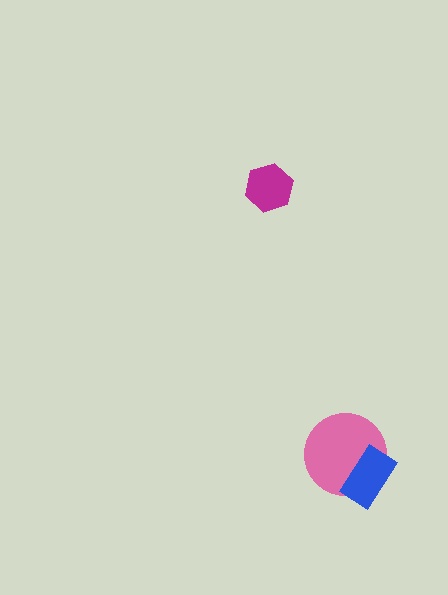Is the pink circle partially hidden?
Yes, it is partially covered by another shape.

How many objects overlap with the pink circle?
1 object overlaps with the pink circle.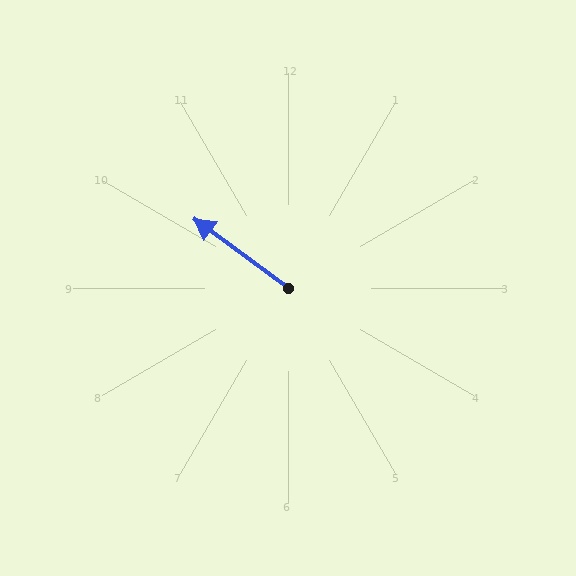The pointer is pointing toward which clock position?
Roughly 10 o'clock.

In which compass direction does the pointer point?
Northwest.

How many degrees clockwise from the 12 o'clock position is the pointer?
Approximately 307 degrees.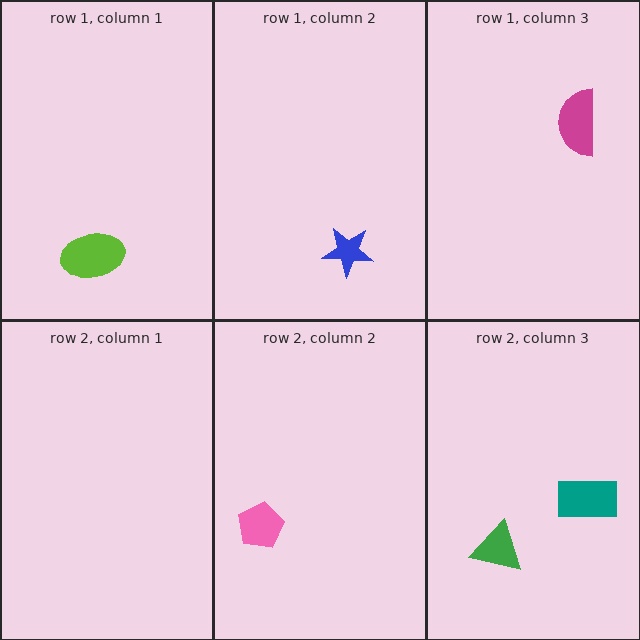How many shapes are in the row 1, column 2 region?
1.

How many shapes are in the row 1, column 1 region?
1.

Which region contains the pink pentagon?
The row 2, column 2 region.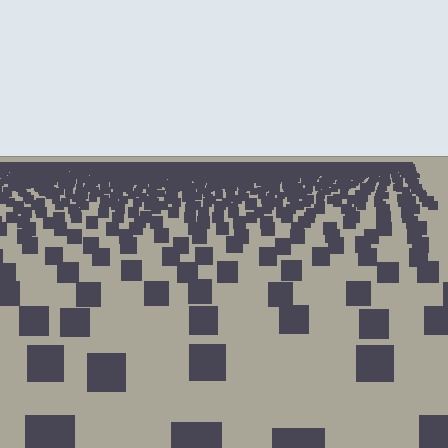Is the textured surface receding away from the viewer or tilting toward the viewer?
The surface is receding away from the viewer. Texture elements get smaller and denser toward the top.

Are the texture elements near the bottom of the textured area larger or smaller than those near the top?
Larger. Near the bottom, elements are closer to the viewer and appear at a bigger on-screen size.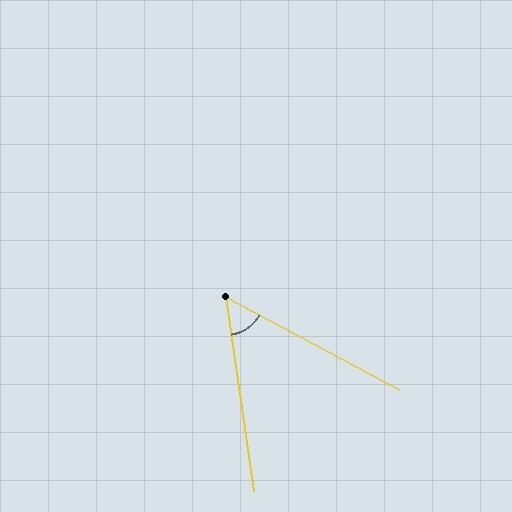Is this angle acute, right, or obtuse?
It is acute.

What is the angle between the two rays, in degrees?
Approximately 54 degrees.